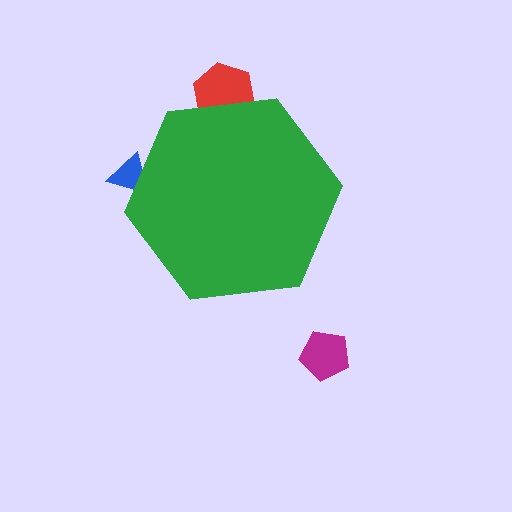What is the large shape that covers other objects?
A green hexagon.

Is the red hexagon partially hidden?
Yes, the red hexagon is partially hidden behind the green hexagon.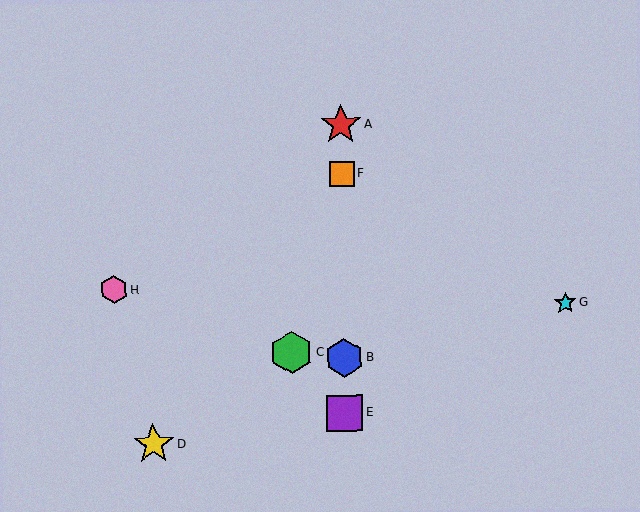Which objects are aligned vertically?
Objects A, B, E, F are aligned vertically.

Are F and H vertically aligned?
No, F is at x≈342 and H is at x≈114.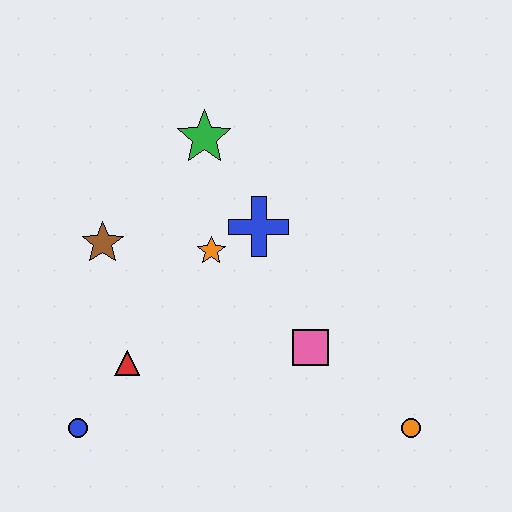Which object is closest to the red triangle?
The blue circle is closest to the red triangle.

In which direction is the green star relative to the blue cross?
The green star is above the blue cross.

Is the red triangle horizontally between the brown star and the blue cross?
Yes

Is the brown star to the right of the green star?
No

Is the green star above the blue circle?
Yes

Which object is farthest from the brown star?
The orange circle is farthest from the brown star.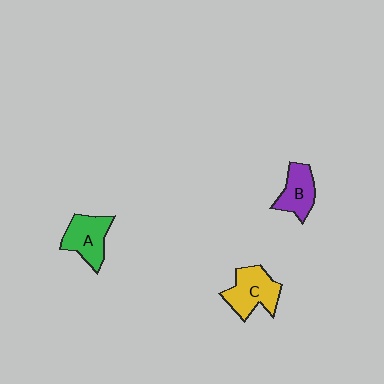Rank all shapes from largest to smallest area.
From largest to smallest: C (yellow), A (green), B (purple).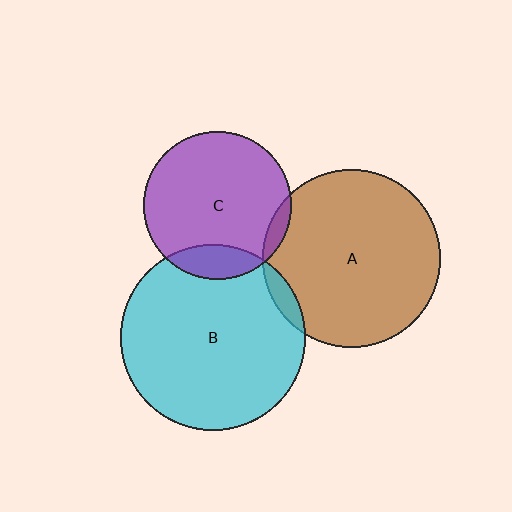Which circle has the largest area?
Circle B (cyan).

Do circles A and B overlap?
Yes.